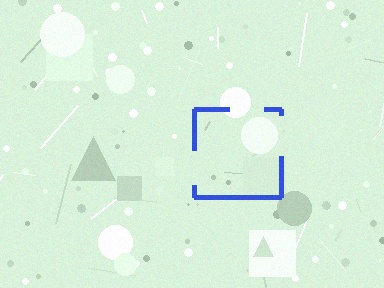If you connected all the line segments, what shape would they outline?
They would outline a square.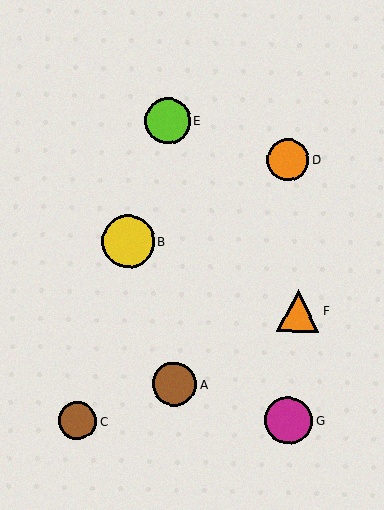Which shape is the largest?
The yellow circle (labeled B) is the largest.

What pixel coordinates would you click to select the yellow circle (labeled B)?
Click at (128, 242) to select the yellow circle B.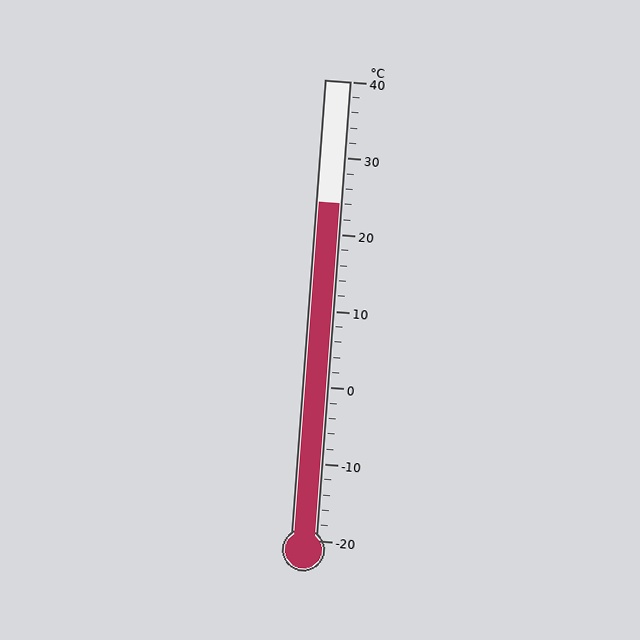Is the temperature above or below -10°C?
The temperature is above -10°C.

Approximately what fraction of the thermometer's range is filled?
The thermometer is filled to approximately 75% of its range.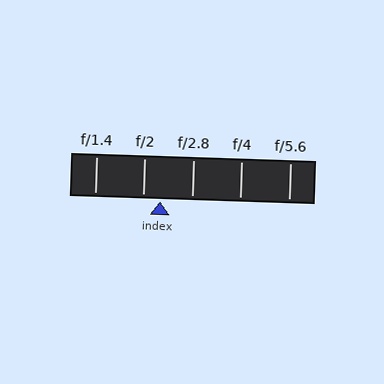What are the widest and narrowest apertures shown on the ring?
The widest aperture shown is f/1.4 and the narrowest is f/5.6.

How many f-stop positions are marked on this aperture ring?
There are 5 f-stop positions marked.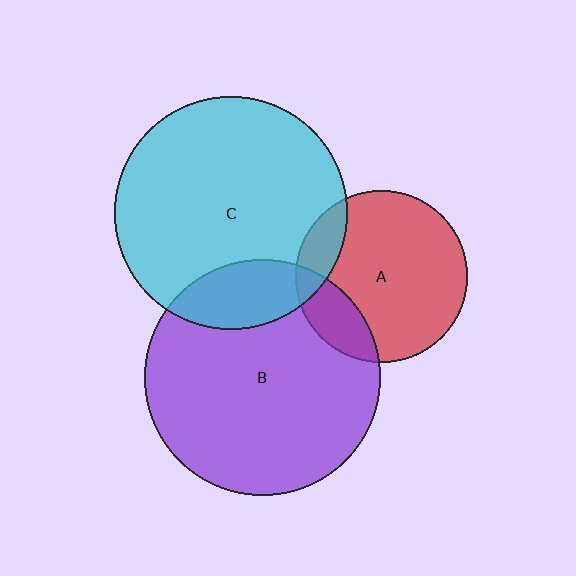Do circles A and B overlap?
Yes.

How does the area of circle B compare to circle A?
Approximately 1.9 times.